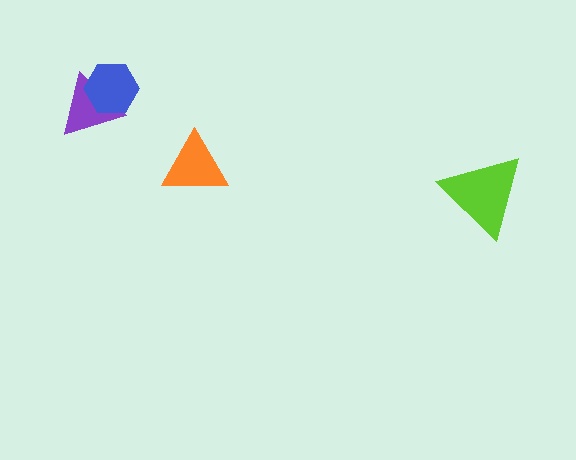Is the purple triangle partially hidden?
Yes, it is partially covered by another shape.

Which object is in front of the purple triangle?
The blue hexagon is in front of the purple triangle.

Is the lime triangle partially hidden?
No, no other shape covers it.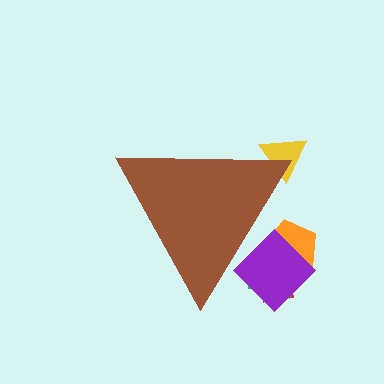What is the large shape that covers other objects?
A brown triangle.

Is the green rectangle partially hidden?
Yes, the green rectangle is partially hidden behind the brown triangle.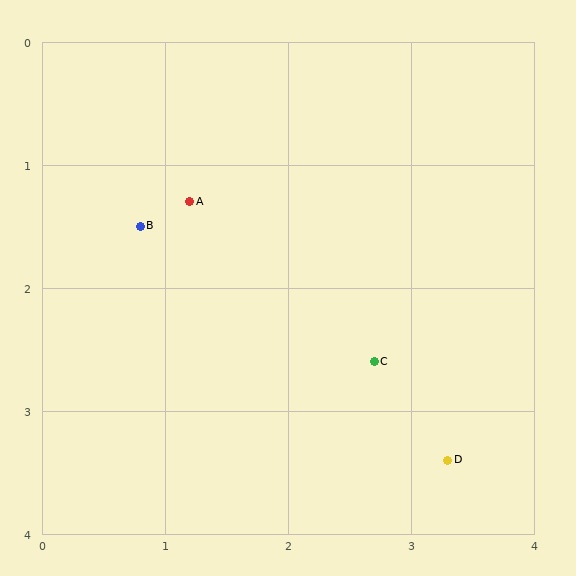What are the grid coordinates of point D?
Point D is at approximately (3.3, 3.4).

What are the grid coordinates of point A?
Point A is at approximately (1.2, 1.3).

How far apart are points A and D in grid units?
Points A and D are about 3.0 grid units apart.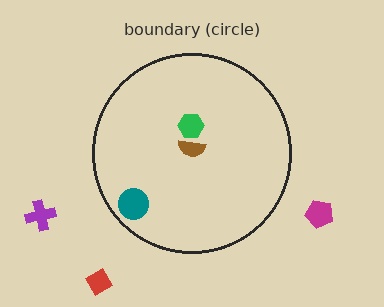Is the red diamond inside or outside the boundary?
Outside.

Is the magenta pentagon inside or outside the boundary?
Outside.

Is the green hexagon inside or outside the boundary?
Inside.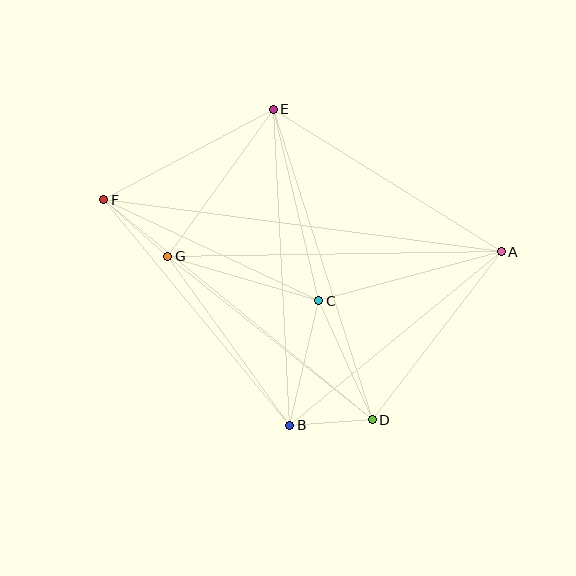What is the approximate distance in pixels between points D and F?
The distance between D and F is approximately 347 pixels.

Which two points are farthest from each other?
Points A and F are farthest from each other.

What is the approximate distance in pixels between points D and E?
The distance between D and E is approximately 326 pixels.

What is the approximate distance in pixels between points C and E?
The distance between C and E is approximately 197 pixels.